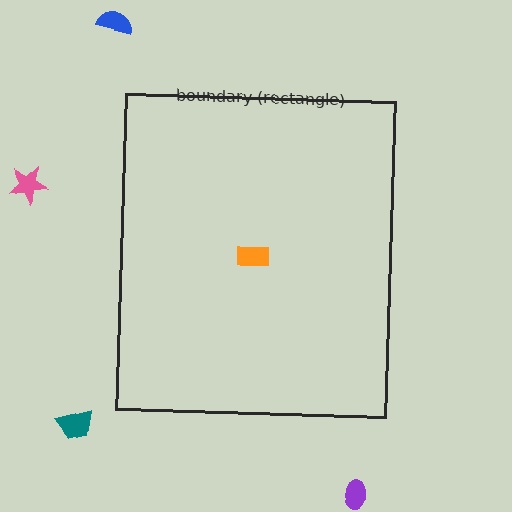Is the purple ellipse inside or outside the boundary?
Outside.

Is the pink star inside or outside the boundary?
Outside.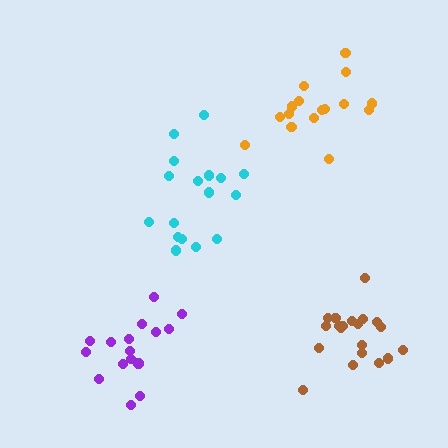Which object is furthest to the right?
The brown cluster is rightmost.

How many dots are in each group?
Group 1: 20 dots, Group 2: 16 dots, Group 3: 17 dots, Group 4: 16 dots (69 total).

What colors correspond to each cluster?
The clusters are colored: brown, purple, cyan, orange.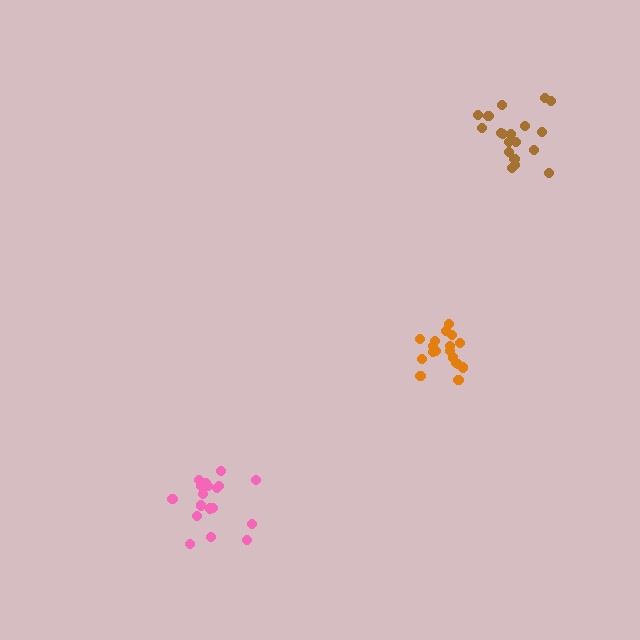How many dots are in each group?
Group 1: 19 dots, Group 2: 19 dots, Group 3: 19 dots (57 total).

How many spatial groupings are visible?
There are 3 spatial groupings.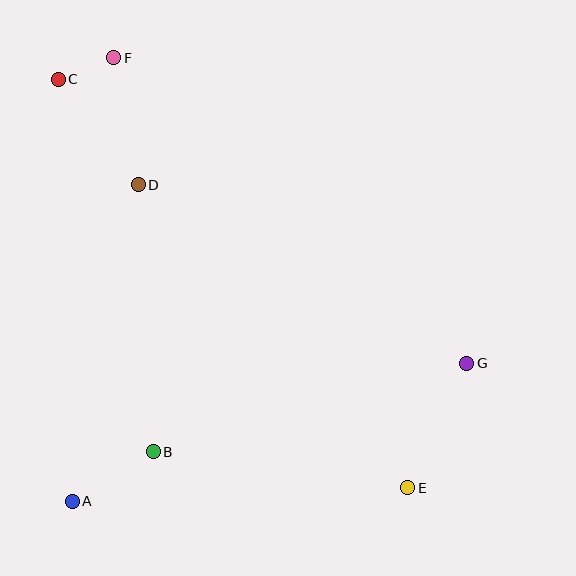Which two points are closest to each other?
Points C and F are closest to each other.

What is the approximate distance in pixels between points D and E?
The distance between D and E is approximately 406 pixels.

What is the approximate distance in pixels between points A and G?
The distance between A and G is approximately 418 pixels.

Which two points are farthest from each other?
Points C and E are farthest from each other.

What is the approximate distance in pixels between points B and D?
The distance between B and D is approximately 267 pixels.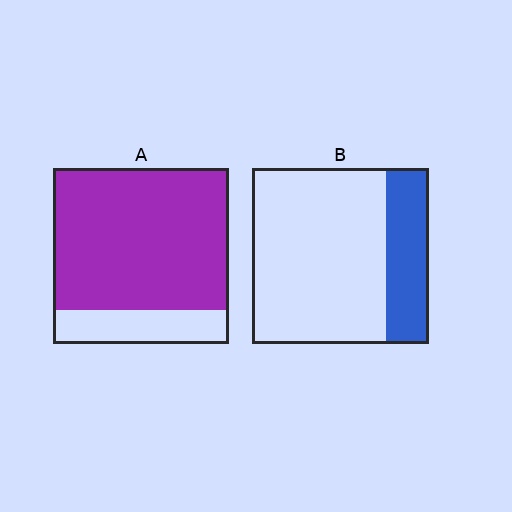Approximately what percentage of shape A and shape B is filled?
A is approximately 80% and B is approximately 25%.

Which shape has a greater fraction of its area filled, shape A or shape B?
Shape A.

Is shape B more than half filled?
No.